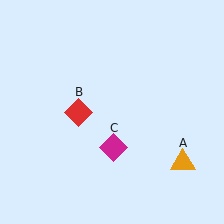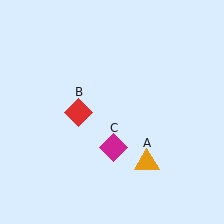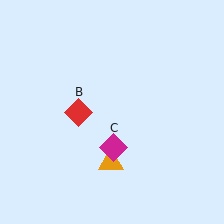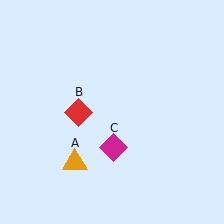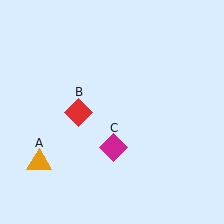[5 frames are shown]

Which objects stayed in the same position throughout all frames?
Red diamond (object B) and magenta diamond (object C) remained stationary.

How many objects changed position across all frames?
1 object changed position: orange triangle (object A).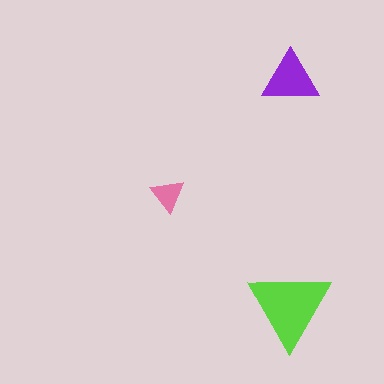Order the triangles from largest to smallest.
the lime one, the purple one, the pink one.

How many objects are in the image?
There are 3 objects in the image.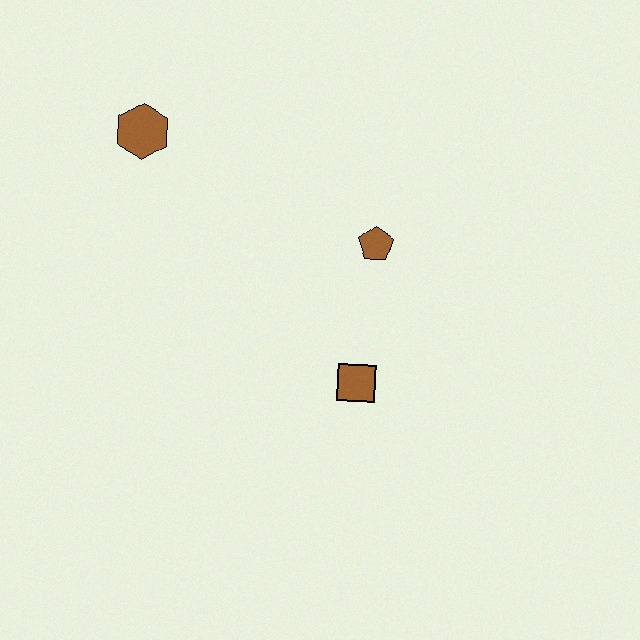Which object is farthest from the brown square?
The brown hexagon is farthest from the brown square.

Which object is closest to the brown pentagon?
The brown square is closest to the brown pentagon.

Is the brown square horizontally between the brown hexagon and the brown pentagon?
Yes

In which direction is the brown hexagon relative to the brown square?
The brown hexagon is above the brown square.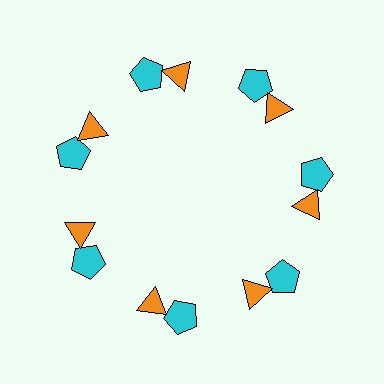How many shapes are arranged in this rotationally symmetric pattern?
There are 14 shapes, arranged in 7 groups of 2.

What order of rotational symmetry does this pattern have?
This pattern has 7-fold rotational symmetry.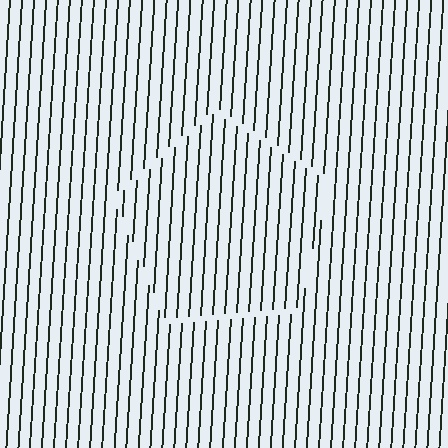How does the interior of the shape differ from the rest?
The interior of the shape contains the same grating, shifted by half a period — the contour is defined by the phase discontinuity where line-ends from the inner and outer gratings abut.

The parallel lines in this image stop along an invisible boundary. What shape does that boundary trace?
An illusory pentagon. The interior of the shape contains the same grating, shifted by half a period — the contour is defined by the phase discontinuity where line-ends from the inner and outer gratings abut.